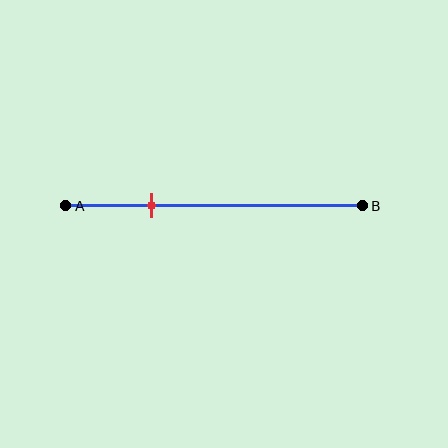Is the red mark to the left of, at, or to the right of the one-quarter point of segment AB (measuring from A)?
The red mark is to the right of the one-quarter point of segment AB.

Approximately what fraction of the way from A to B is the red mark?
The red mark is approximately 30% of the way from A to B.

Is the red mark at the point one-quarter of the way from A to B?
No, the mark is at about 30% from A, not at the 25% one-quarter point.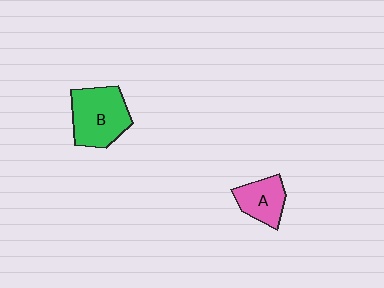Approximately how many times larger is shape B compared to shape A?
Approximately 1.6 times.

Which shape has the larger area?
Shape B (green).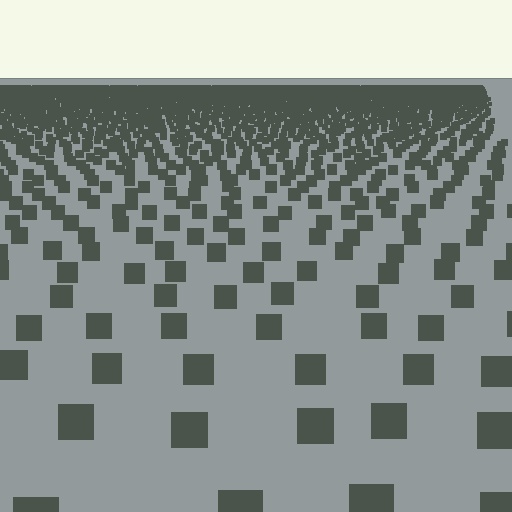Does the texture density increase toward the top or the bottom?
Density increases toward the top.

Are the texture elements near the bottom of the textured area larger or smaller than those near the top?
Larger. Near the bottom, elements are closer to the viewer and appear at a bigger on-screen size.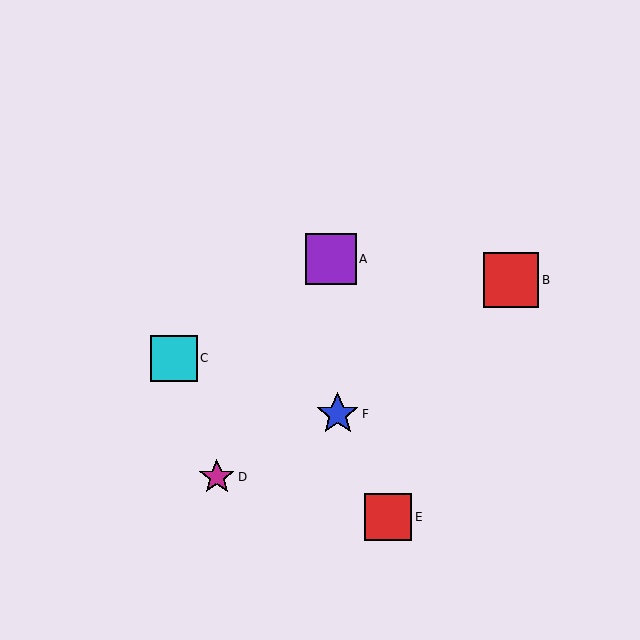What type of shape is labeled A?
Shape A is a purple square.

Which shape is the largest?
The red square (labeled B) is the largest.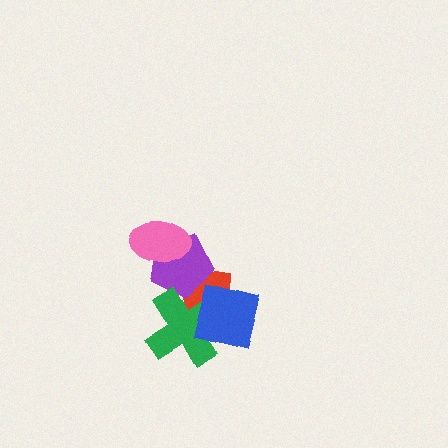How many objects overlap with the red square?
3 objects overlap with the red square.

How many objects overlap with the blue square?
2 objects overlap with the blue square.